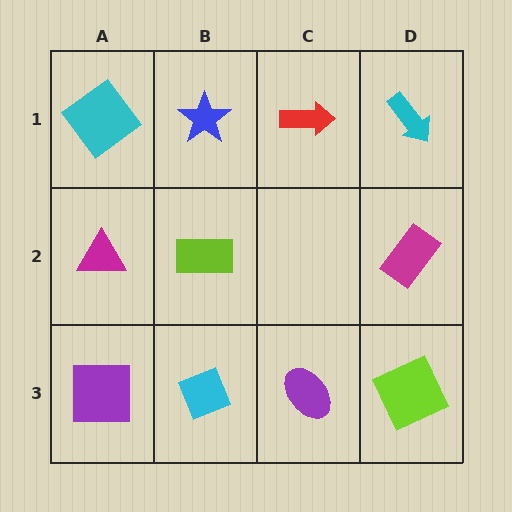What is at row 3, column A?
A purple square.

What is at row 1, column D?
A cyan arrow.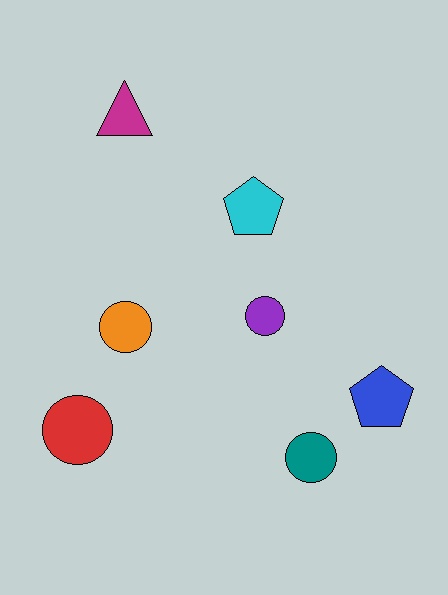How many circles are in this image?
There are 4 circles.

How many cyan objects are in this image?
There is 1 cyan object.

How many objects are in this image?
There are 7 objects.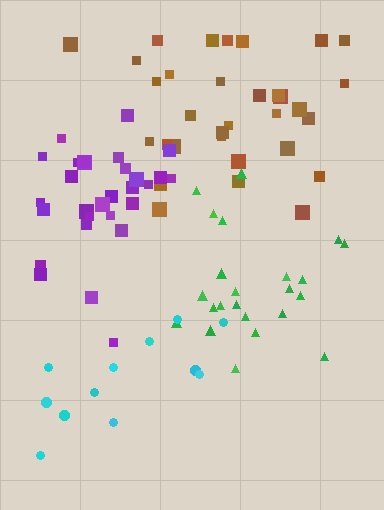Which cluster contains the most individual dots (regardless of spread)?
Brown (32).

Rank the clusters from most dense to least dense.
purple, brown, green, cyan.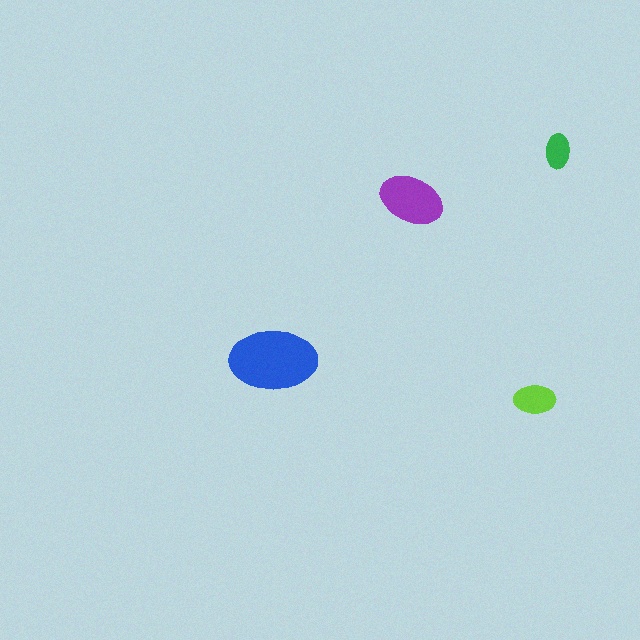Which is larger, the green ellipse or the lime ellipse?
The lime one.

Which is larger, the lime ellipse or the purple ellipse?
The purple one.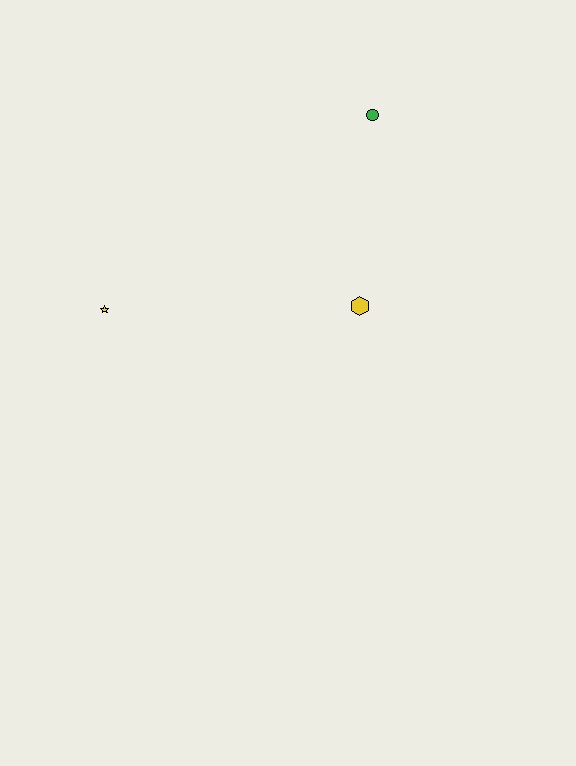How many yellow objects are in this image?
There are 2 yellow objects.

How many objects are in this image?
There are 3 objects.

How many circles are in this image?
There is 1 circle.